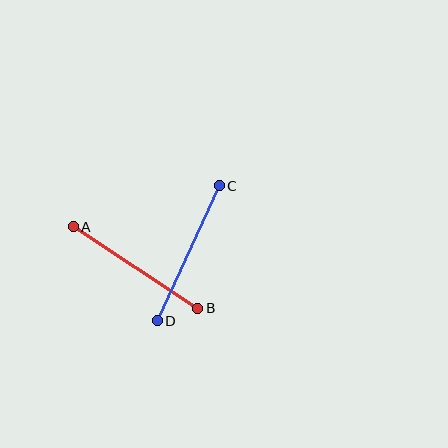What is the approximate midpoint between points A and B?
The midpoint is at approximately (135, 267) pixels.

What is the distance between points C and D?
The distance is approximately 148 pixels.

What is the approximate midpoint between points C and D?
The midpoint is at approximately (188, 253) pixels.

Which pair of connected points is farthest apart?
Points A and B are farthest apart.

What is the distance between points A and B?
The distance is approximately 149 pixels.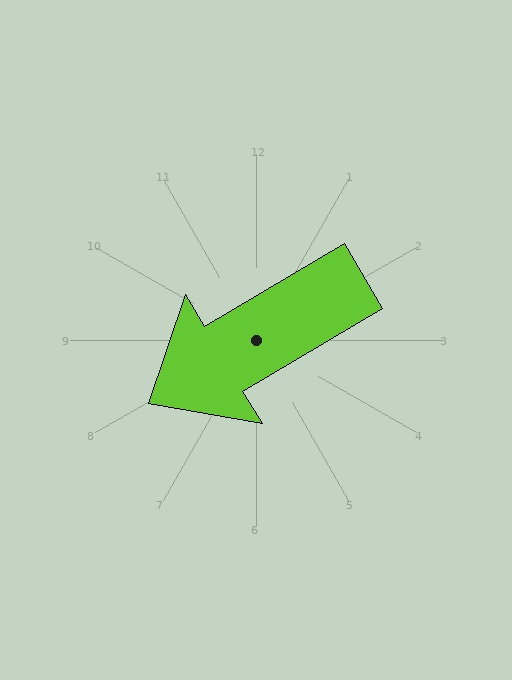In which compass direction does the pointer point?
Southwest.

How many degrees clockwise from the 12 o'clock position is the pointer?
Approximately 239 degrees.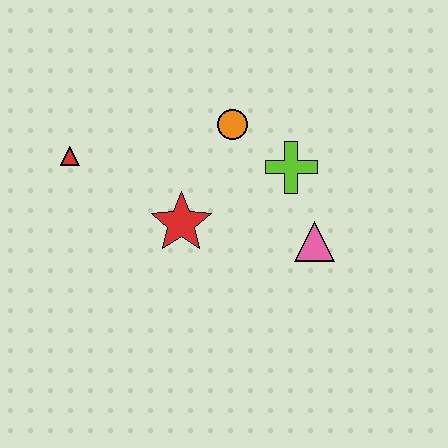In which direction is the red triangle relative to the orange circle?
The red triangle is to the left of the orange circle.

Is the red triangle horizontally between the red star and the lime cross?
No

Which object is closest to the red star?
The orange circle is closest to the red star.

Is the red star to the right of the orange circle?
No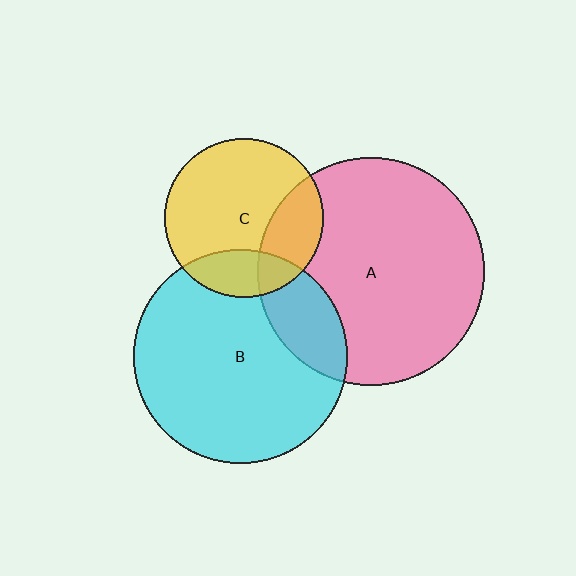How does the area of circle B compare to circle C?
Approximately 1.8 times.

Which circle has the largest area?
Circle A (pink).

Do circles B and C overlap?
Yes.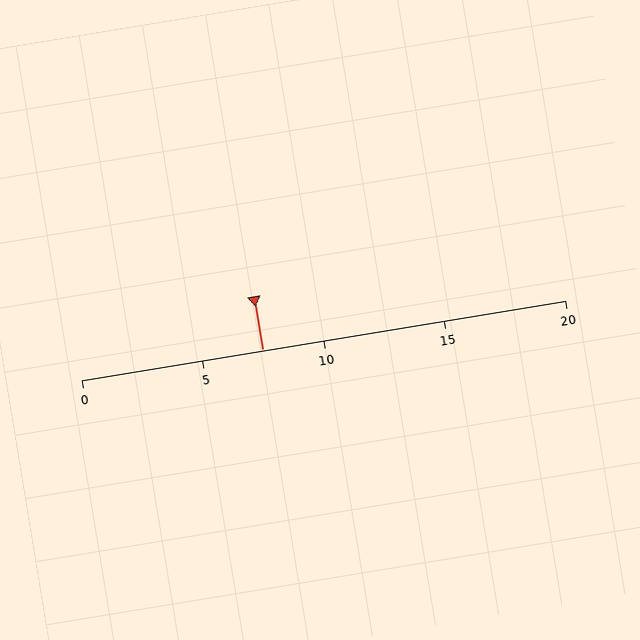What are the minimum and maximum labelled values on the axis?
The axis runs from 0 to 20.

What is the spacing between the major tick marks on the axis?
The major ticks are spaced 5 apart.